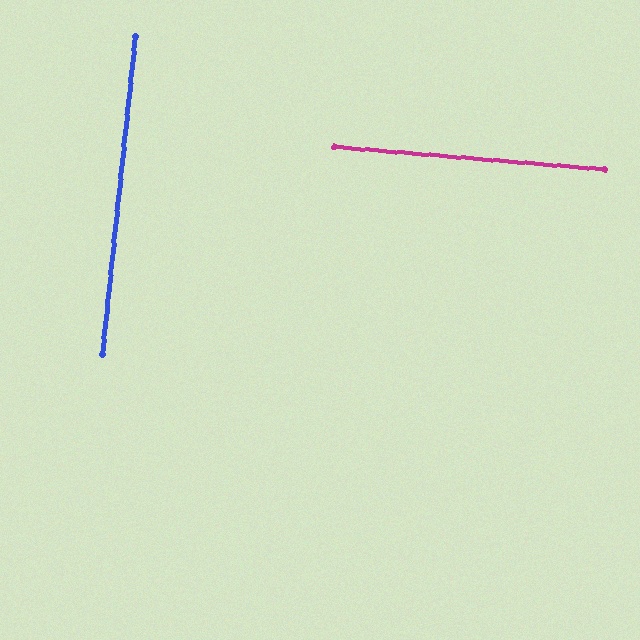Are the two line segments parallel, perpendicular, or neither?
Perpendicular — they meet at approximately 89°.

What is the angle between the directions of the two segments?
Approximately 89 degrees.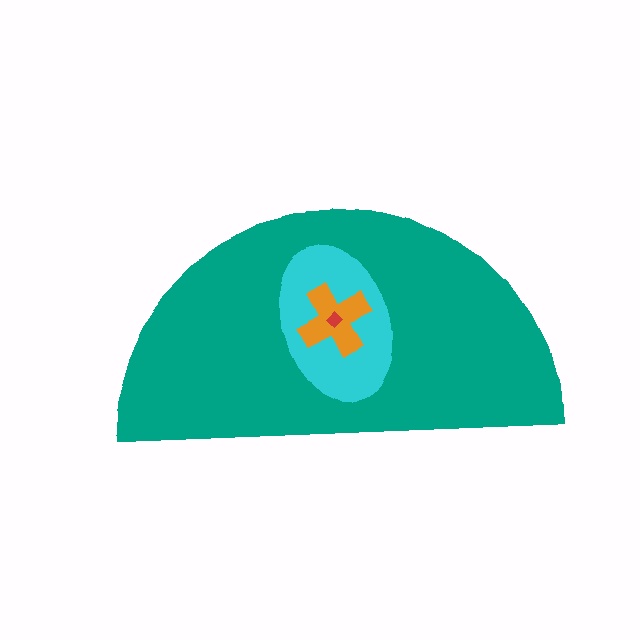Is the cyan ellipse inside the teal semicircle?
Yes.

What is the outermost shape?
The teal semicircle.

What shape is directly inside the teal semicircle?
The cyan ellipse.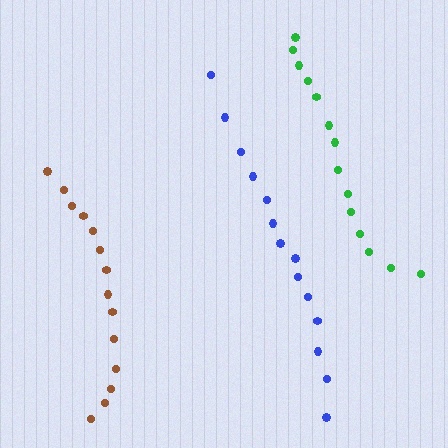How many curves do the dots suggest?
There are 3 distinct paths.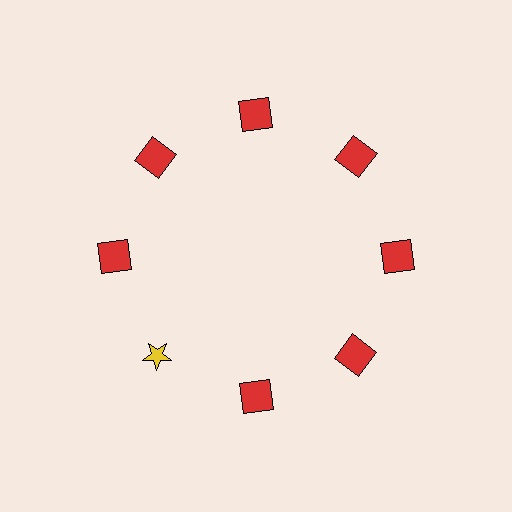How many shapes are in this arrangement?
There are 8 shapes arranged in a ring pattern.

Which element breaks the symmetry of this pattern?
The yellow star at roughly the 8 o'clock position breaks the symmetry. All other shapes are red squares.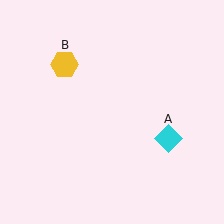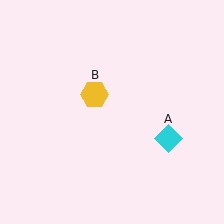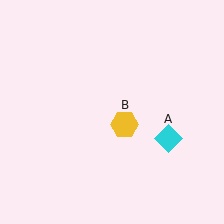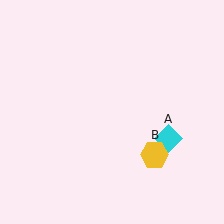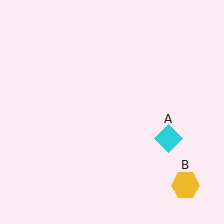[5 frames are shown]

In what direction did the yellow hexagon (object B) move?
The yellow hexagon (object B) moved down and to the right.